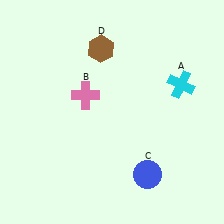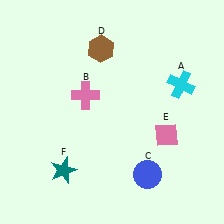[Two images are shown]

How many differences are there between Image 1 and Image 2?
There are 2 differences between the two images.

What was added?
A pink diamond (E), a teal star (F) were added in Image 2.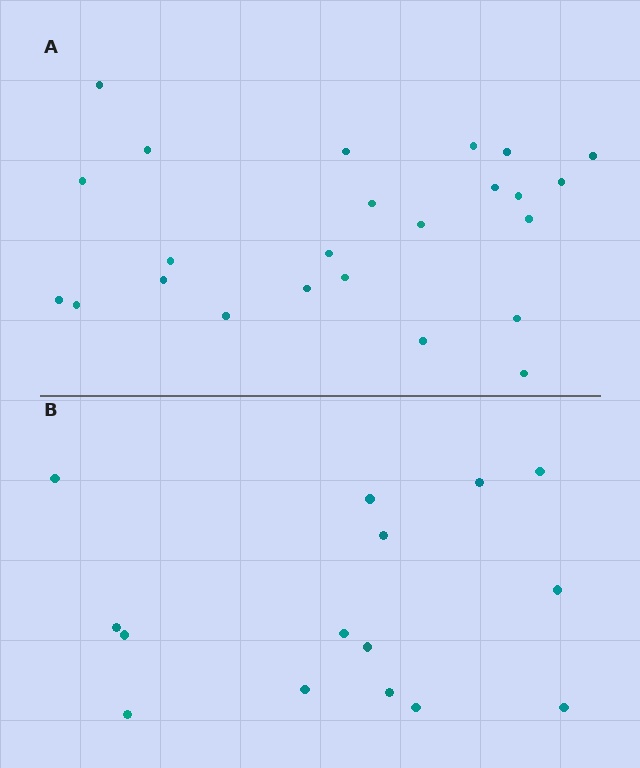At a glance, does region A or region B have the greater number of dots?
Region A (the top region) has more dots.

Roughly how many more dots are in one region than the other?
Region A has roughly 8 or so more dots than region B.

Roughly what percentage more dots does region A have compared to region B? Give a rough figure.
About 60% more.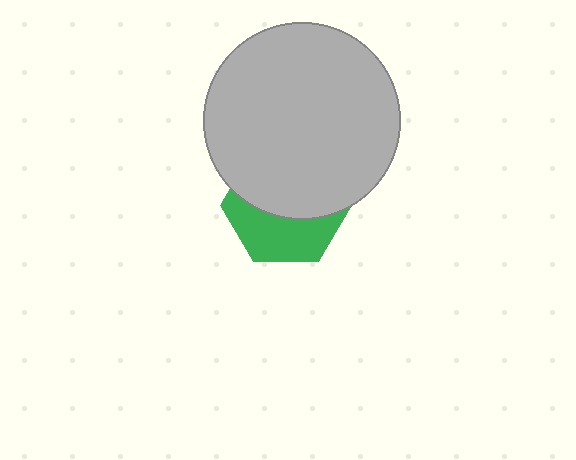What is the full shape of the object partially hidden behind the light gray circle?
The partially hidden object is a green hexagon.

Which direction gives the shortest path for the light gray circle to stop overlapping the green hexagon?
Moving up gives the shortest separation.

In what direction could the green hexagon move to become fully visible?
The green hexagon could move down. That would shift it out from behind the light gray circle entirely.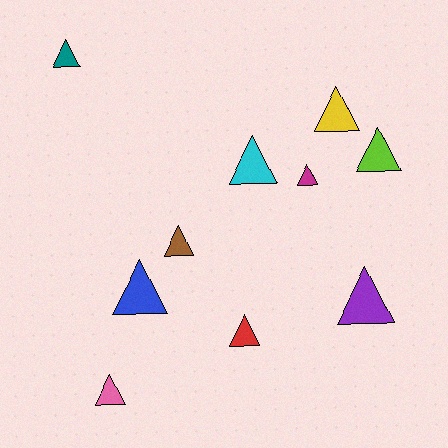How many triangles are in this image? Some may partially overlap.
There are 10 triangles.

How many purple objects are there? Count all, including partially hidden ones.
There is 1 purple object.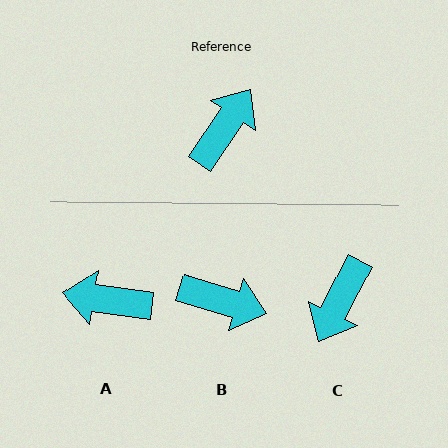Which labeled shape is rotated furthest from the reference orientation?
C, about 173 degrees away.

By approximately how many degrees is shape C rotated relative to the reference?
Approximately 173 degrees clockwise.